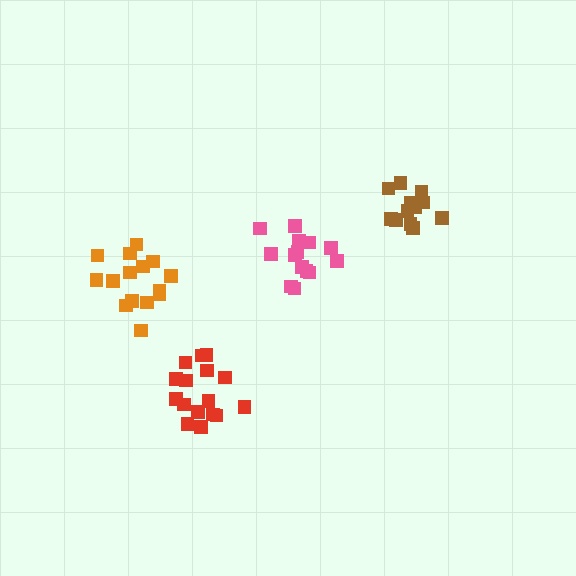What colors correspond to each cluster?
The clusters are colored: pink, red, orange, brown.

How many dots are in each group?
Group 1: 14 dots, Group 2: 16 dots, Group 3: 15 dots, Group 4: 12 dots (57 total).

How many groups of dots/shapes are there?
There are 4 groups.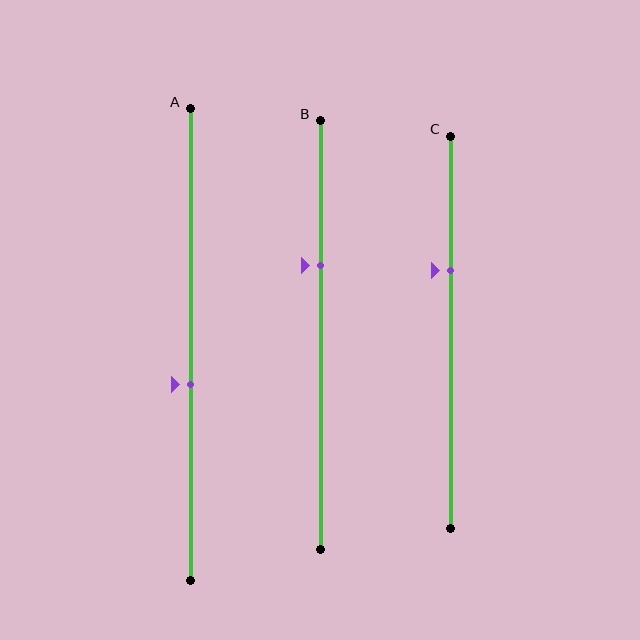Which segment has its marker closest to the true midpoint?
Segment A has its marker closest to the true midpoint.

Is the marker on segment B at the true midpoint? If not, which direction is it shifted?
No, the marker on segment B is shifted upward by about 16% of the segment length.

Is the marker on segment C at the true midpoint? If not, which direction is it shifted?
No, the marker on segment C is shifted upward by about 16% of the segment length.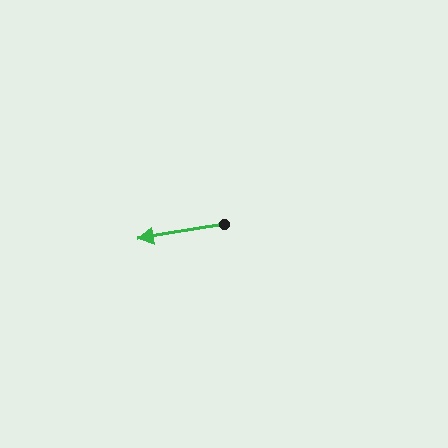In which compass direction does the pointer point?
West.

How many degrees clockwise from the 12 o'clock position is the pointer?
Approximately 260 degrees.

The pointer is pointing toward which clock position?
Roughly 9 o'clock.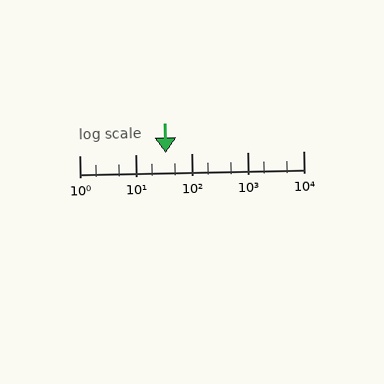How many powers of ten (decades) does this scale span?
The scale spans 4 decades, from 1 to 10000.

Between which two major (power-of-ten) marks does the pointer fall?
The pointer is between 10 and 100.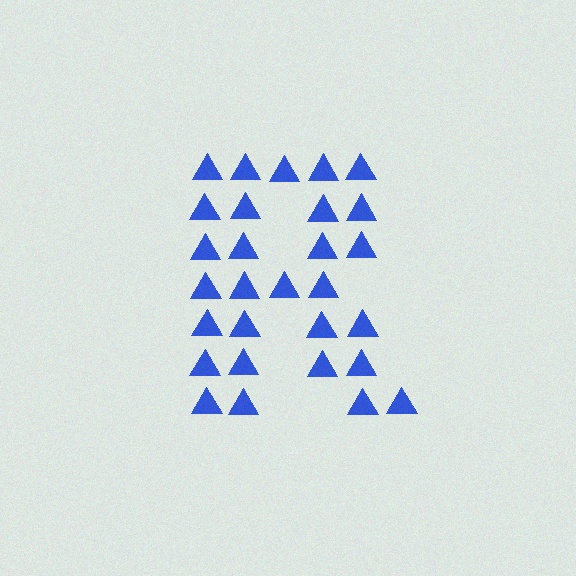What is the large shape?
The large shape is the letter R.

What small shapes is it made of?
It is made of small triangles.